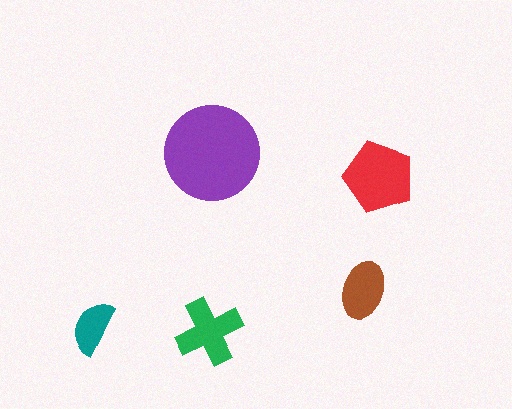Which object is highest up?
The purple circle is topmost.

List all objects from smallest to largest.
The teal semicircle, the brown ellipse, the green cross, the red pentagon, the purple circle.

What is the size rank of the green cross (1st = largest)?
3rd.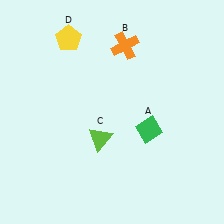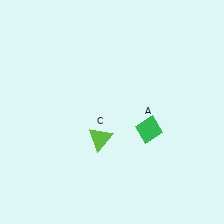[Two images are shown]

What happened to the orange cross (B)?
The orange cross (B) was removed in Image 2. It was in the top-right area of Image 1.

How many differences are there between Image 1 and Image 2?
There are 2 differences between the two images.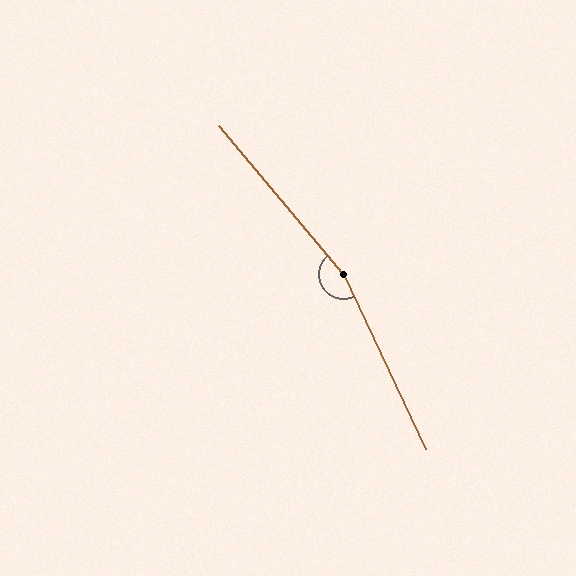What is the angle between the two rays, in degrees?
Approximately 165 degrees.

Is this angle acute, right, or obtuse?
It is obtuse.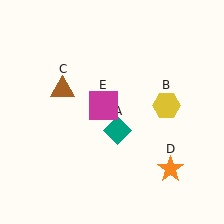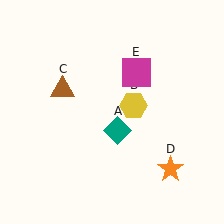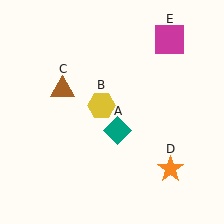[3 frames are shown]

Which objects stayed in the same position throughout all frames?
Teal diamond (object A) and brown triangle (object C) and orange star (object D) remained stationary.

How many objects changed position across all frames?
2 objects changed position: yellow hexagon (object B), magenta square (object E).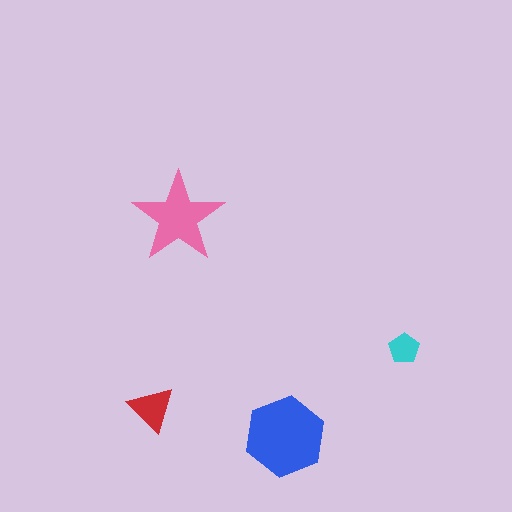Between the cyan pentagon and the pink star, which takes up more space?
The pink star.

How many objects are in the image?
There are 4 objects in the image.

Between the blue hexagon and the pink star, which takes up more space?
The blue hexagon.